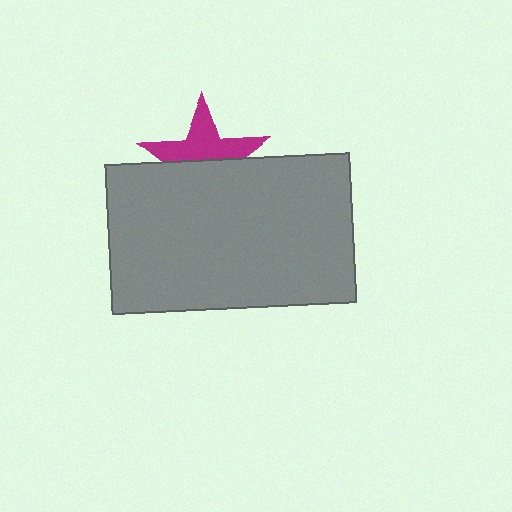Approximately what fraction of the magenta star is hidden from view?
Roughly 49% of the magenta star is hidden behind the gray rectangle.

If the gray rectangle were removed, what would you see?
You would see the complete magenta star.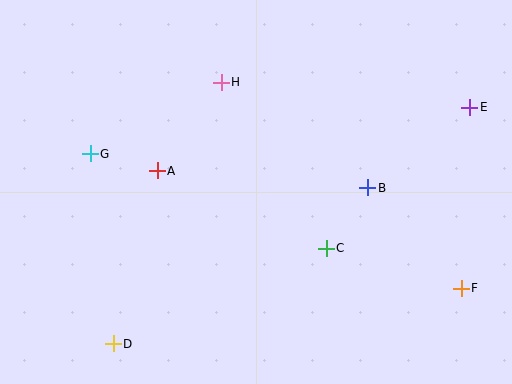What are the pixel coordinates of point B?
Point B is at (367, 188).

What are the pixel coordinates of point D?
Point D is at (113, 344).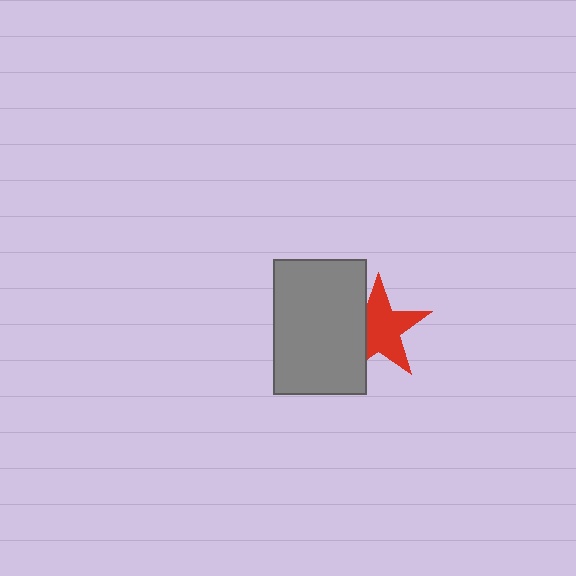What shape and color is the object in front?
The object in front is a gray rectangle.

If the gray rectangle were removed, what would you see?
You would see the complete red star.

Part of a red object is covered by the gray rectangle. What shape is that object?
It is a star.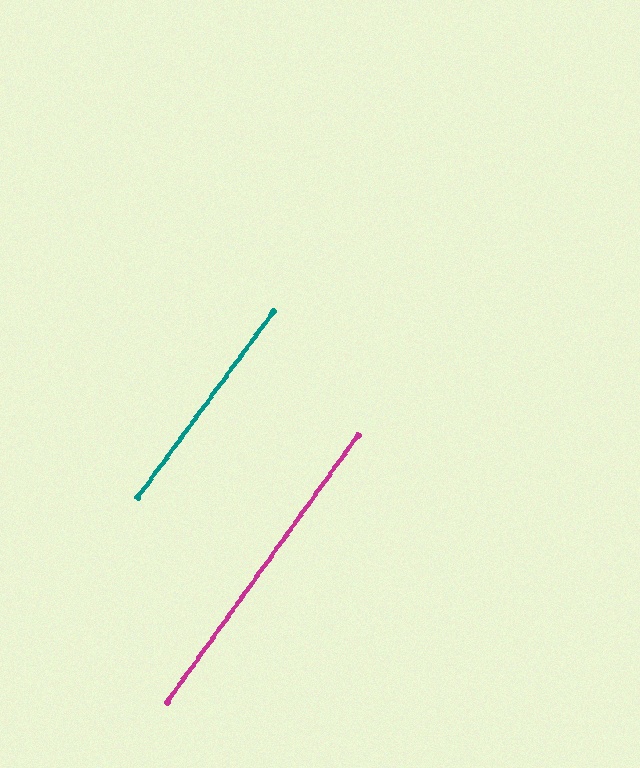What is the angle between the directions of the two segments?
Approximately 0 degrees.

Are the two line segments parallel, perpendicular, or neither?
Parallel — their directions differ by only 0.4°.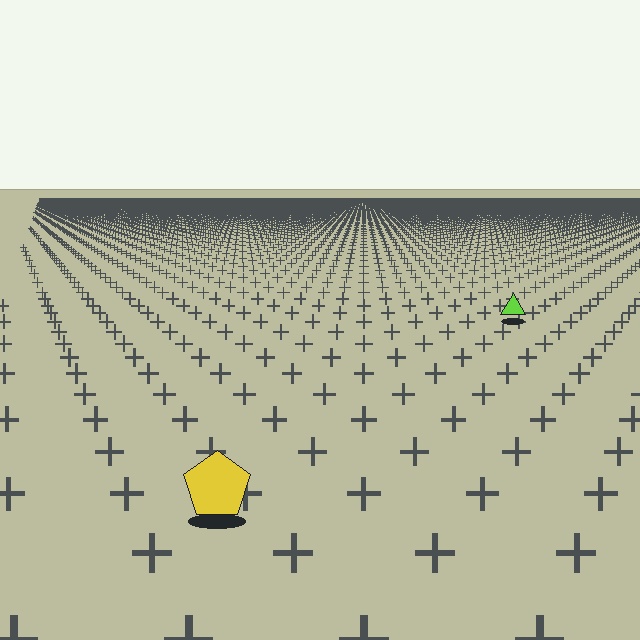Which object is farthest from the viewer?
The lime triangle is farthest from the viewer. It appears smaller and the ground texture around it is denser.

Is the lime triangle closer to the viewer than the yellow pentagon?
No. The yellow pentagon is closer — you can tell from the texture gradient: the ground texture is coarser near it.